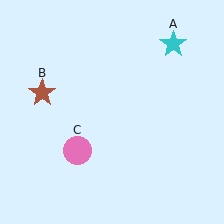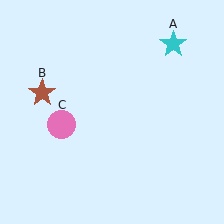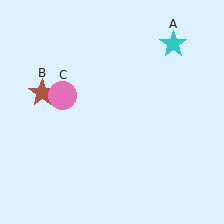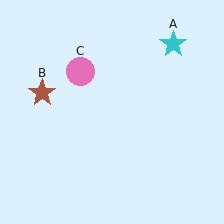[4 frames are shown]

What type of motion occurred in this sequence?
The pink circle (object C) rotated clockwise around the center of the scene.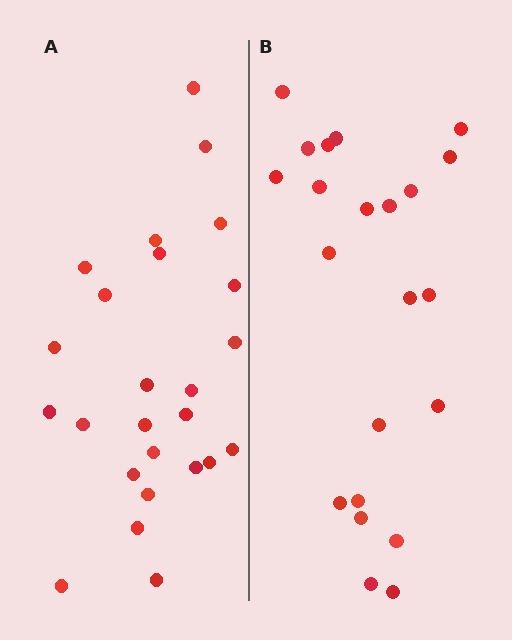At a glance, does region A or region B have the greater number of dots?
Region A (the left region) has more dots.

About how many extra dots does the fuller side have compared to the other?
Region A has just a few more — roughly 2 or 3 more dots than region B.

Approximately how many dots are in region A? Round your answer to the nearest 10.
About 20 dots. (The exact count is 25, which rounds to 20.)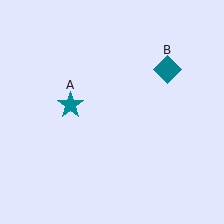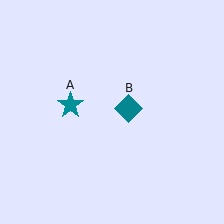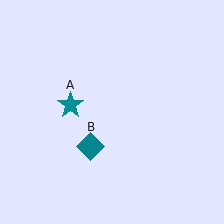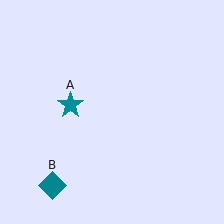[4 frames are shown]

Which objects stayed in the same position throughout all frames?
Teal star (object A) remained stationary.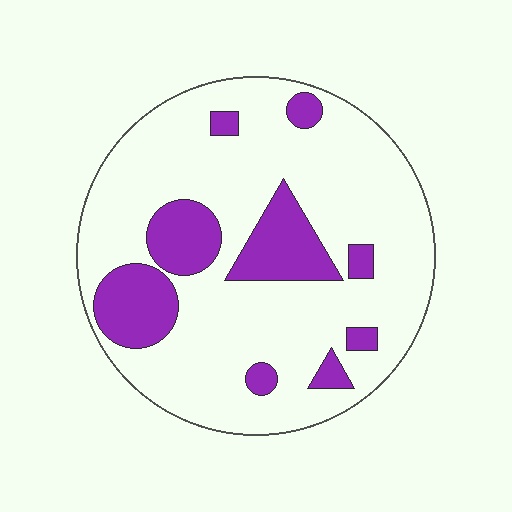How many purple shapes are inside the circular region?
9.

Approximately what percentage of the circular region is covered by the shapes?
Approximately 20%.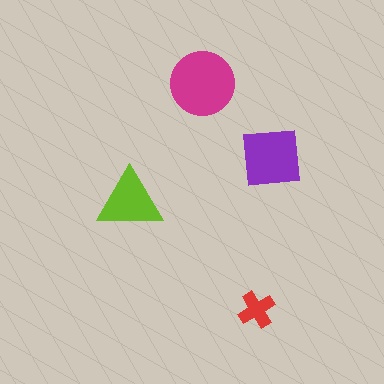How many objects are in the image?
There are 4 objects in the image.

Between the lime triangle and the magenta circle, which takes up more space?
The magenta circle.